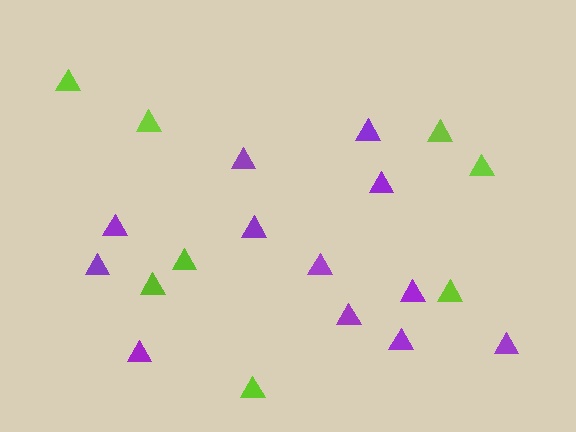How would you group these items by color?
There are 2 groups: one group of purple triangles (12) and one group of lime triangles (8).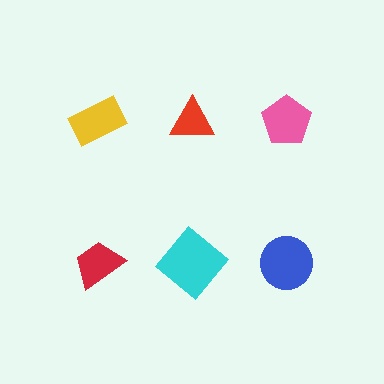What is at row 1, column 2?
A red triangle.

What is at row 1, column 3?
A pink pentagon.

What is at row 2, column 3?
A blue circle.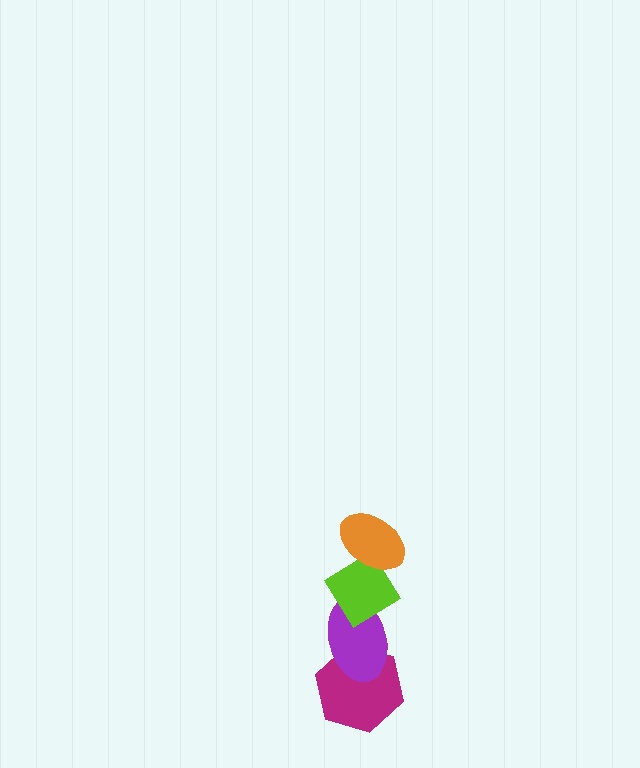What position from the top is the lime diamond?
The lime diamond is 2nd from the top.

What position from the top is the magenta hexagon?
The magenta hexagon is 4th from the top.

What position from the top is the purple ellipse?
The purple ellipse is 3rd from the top.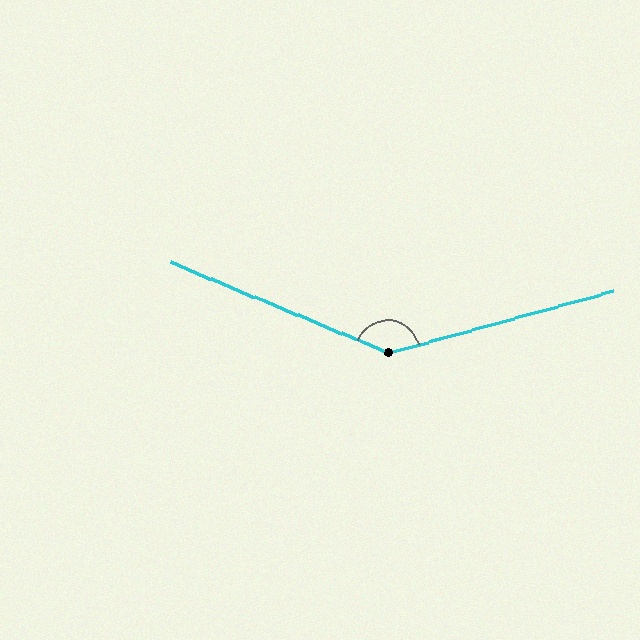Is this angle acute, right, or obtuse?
It is obtuse.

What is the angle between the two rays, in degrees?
Approximately 142 degrees.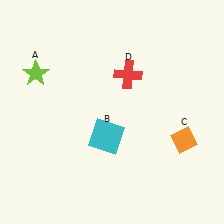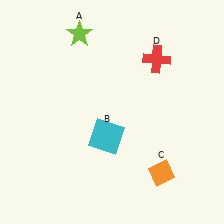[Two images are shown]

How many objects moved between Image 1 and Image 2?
3 objects moved between the two images.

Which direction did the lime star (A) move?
The lime star (A) moved right.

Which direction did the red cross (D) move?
The red cross (D) moved right.